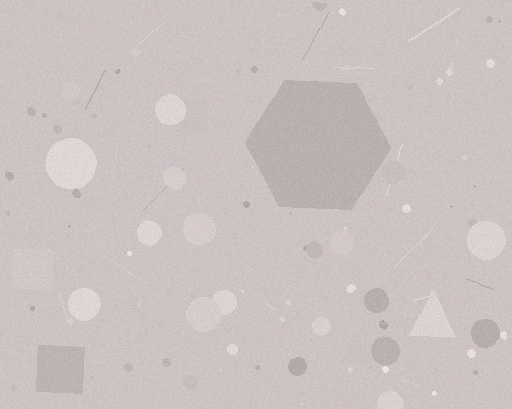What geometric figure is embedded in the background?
A hexagon is embedded in the background.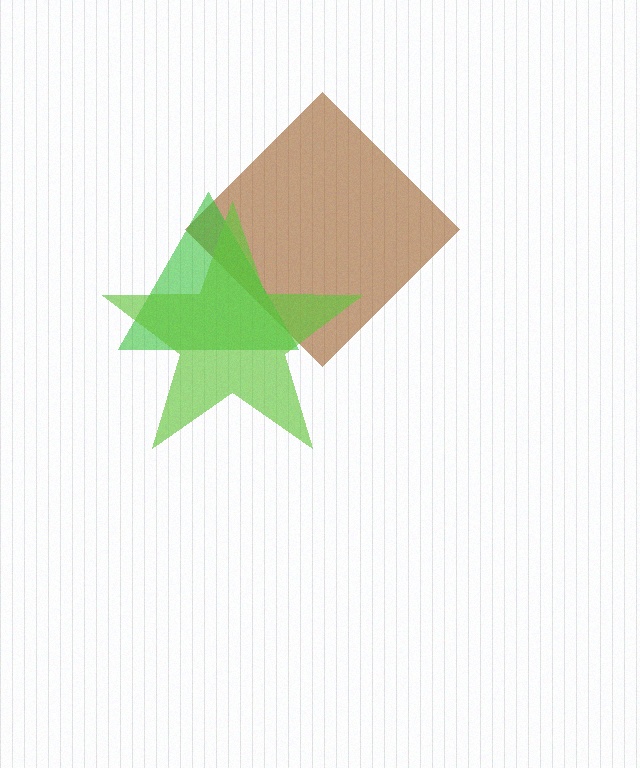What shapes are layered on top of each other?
The layered shapes are: a brown diamond, a green triangle, a lime star.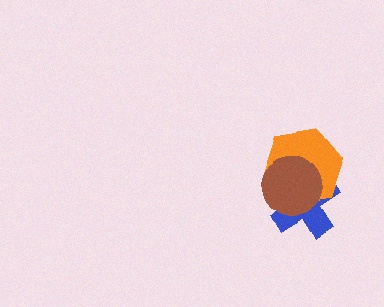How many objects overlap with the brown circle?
2 objects overlap with the brown circle.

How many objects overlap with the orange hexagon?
2 objects overlap with the orange hexagon.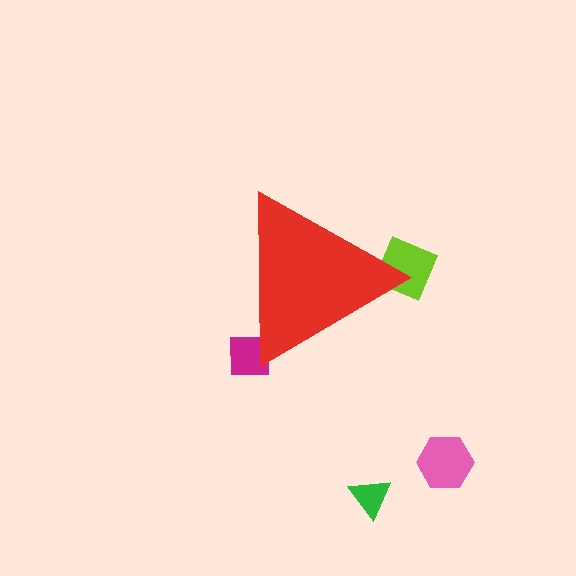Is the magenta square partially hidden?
Yes, the magenta square is partially hidden behind the red triangle.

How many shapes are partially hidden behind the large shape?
2 shapes are partially hidden.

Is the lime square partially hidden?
Yes, the lime square is partially hidden behind the red triangle.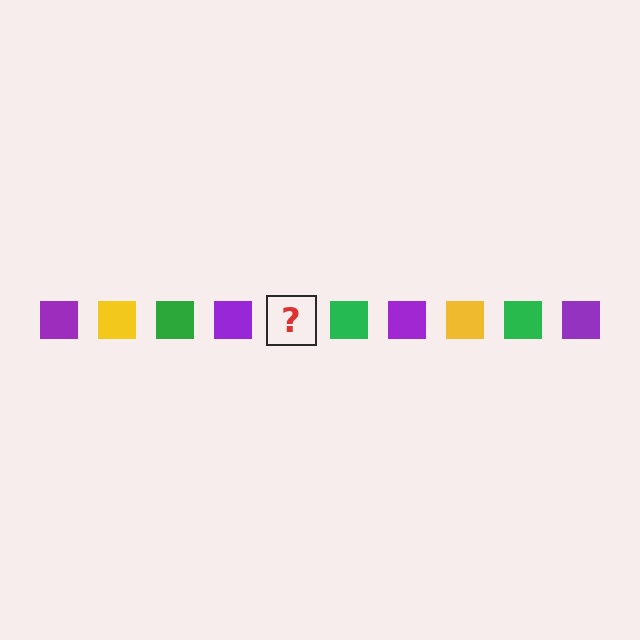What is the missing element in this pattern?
The missing element is a yellow square.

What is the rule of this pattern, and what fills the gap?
The rule is that the pattern cycles through purple, yellow, green squares. The gap should be filled with a yellow square.